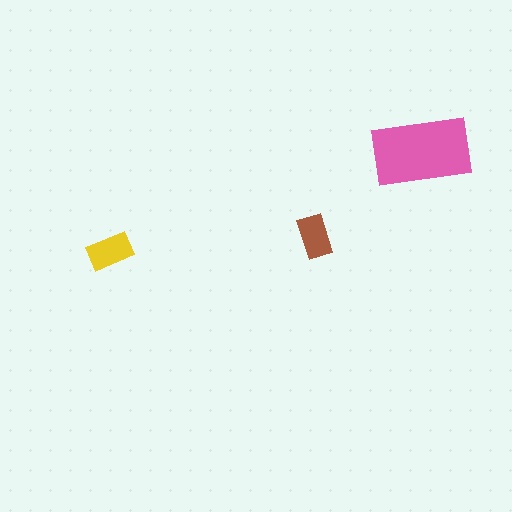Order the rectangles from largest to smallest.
the pink one, the yellow one, the brown one.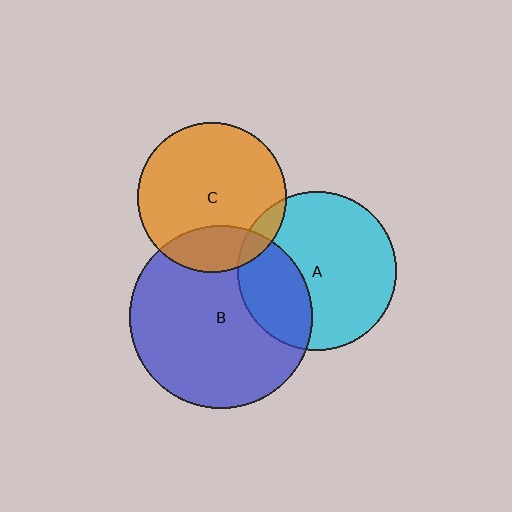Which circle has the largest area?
Circle B (blue).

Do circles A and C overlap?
Yes.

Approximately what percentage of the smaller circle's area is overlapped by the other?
Approximately 10%.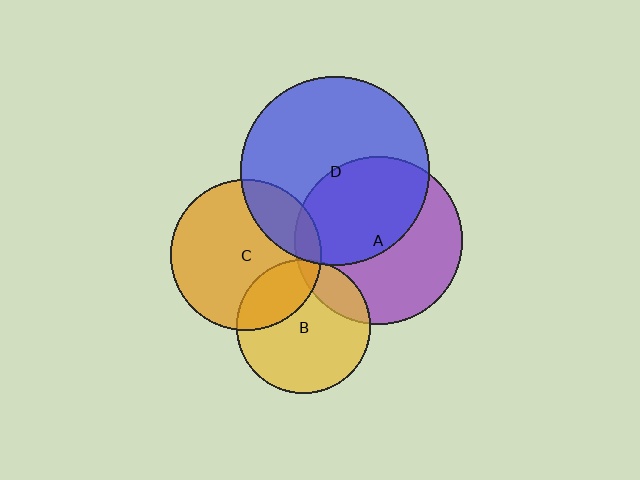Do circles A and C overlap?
Yes.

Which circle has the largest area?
Circle D (blue).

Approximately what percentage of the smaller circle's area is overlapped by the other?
Approximately 10%.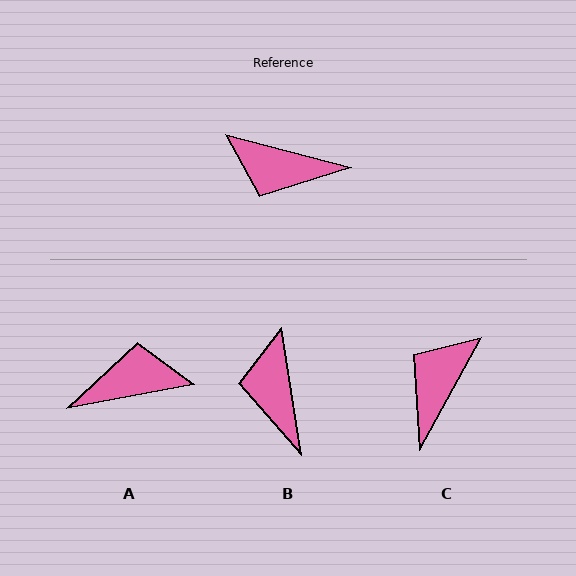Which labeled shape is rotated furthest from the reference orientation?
A, about 155 degrees away.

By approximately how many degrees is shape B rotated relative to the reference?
Approximately 66 degrees clockwise.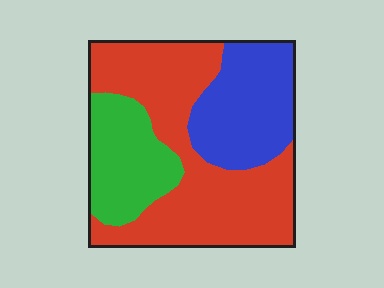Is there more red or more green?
Red.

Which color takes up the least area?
Green, at roughly 20%.